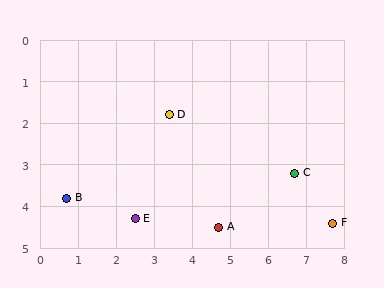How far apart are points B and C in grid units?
Points B and C are about 6.0 grid units apart.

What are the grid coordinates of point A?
Point A is at approximately (4.7, 4.5).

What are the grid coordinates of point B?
Point B is at approximately (0.7, 3.8).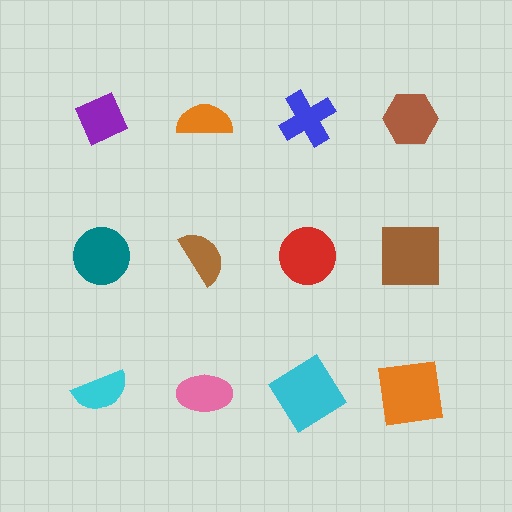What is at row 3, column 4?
An orange square.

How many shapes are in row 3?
4 shapes.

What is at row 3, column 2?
A pink ellipse.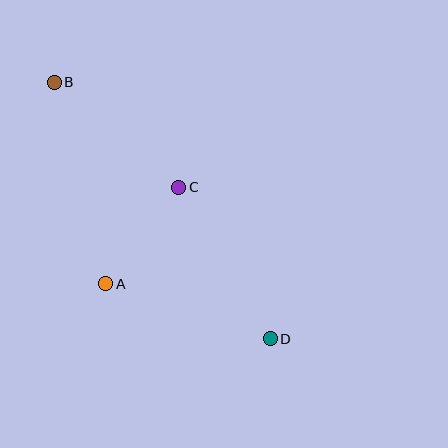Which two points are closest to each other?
Points A and C are closest to each other.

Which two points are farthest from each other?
Points B and D are farthest from each other.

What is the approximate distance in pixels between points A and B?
The distance between A and B is approximately 208 pixels.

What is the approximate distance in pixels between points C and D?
The distance between C and D is approximately 177 pixels.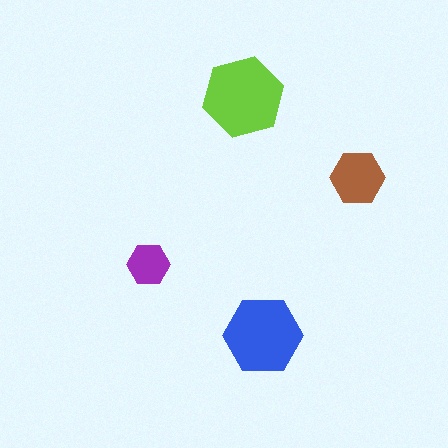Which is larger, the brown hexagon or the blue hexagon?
The blue one.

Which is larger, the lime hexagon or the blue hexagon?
The lime one.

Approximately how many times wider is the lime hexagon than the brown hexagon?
About 1.5 times wider.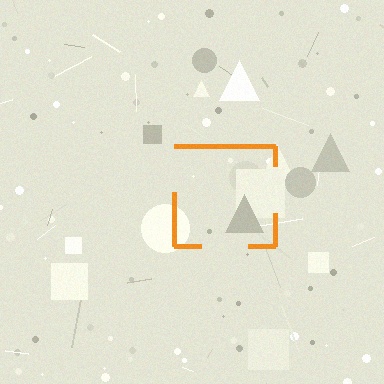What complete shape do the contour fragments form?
The contour fragments form a square.